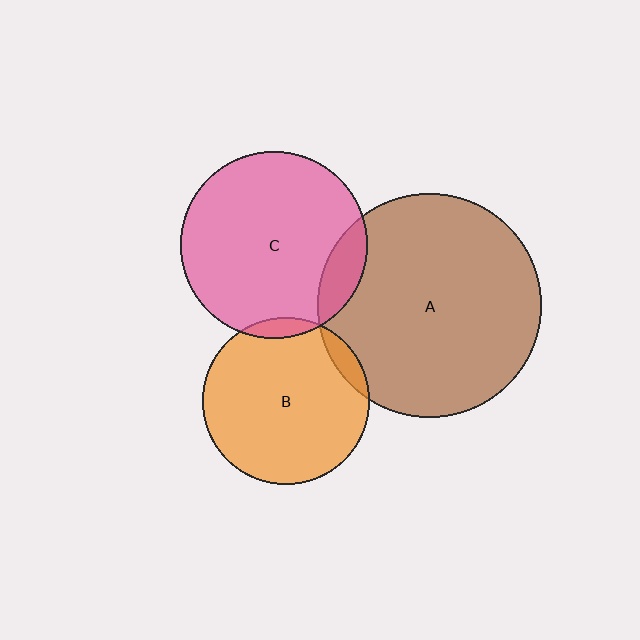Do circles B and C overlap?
Yes.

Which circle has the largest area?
Circle A (brown).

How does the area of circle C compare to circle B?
Approximately 1.3 times.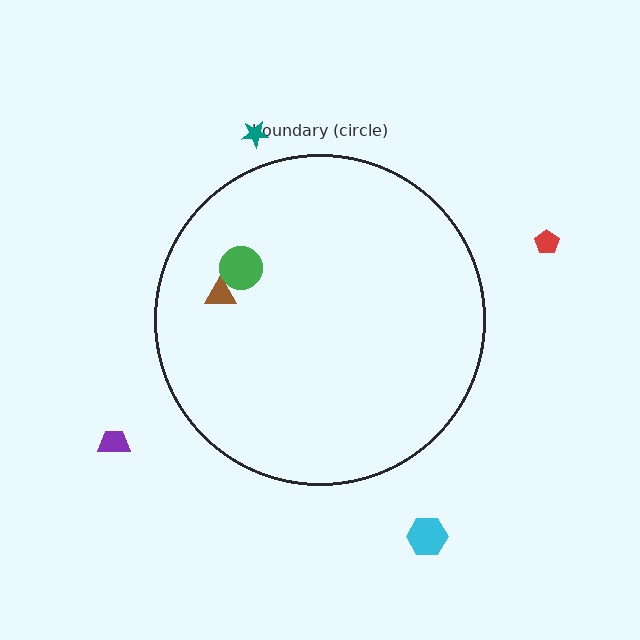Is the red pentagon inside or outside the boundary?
Outside.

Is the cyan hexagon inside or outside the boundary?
Outside.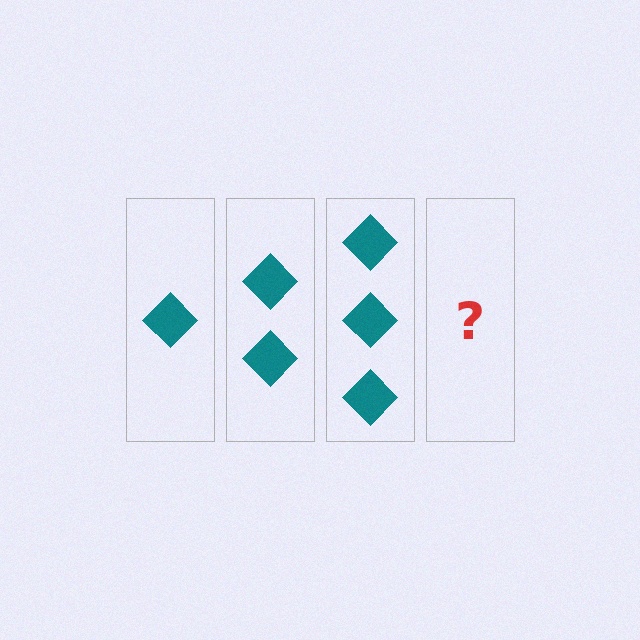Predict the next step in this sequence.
The next step is 4 diamonds.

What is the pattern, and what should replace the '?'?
The pattern is that each step adds one more diamond. The '?' should be 4 diamonds.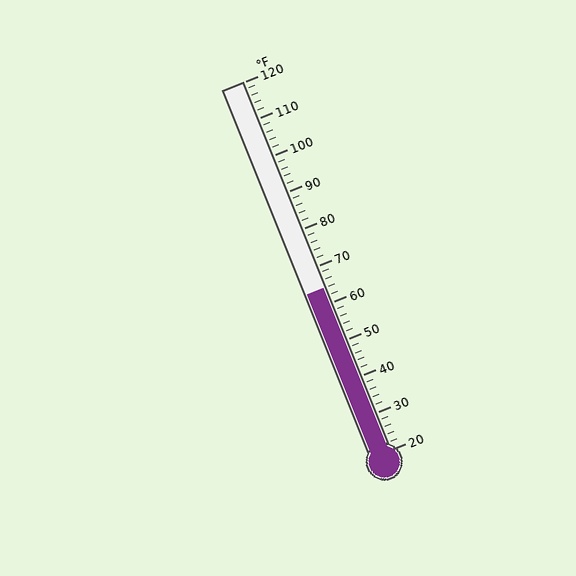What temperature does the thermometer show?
The thermometer shows approximately 64°F.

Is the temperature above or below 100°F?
The temperature is below 100°F.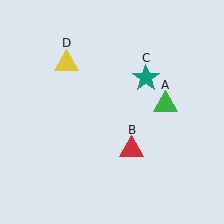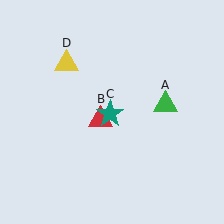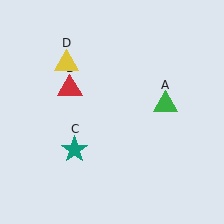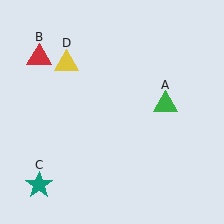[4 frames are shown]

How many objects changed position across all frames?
2 objects changed position: red triangle (object B), teal star (object C).